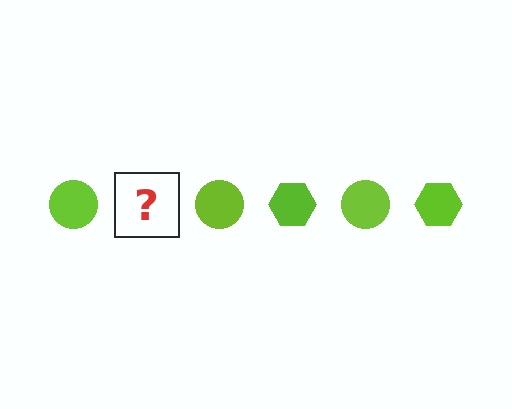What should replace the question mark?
The question mark should be replaced with a lime hexagon.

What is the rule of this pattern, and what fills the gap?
The rule is that the pattern cycles through circle, hexagon shapes in lime. The gap should be filled with a lime hexagon.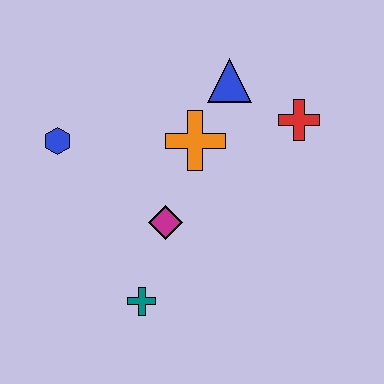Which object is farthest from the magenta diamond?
The red cross is farthest from the magenta diamond.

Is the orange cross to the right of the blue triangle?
No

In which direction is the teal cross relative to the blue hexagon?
The teal cross is below the blue hexagon.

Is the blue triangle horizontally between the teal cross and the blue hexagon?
No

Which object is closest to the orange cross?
The blue triangle is closest to the orange cross.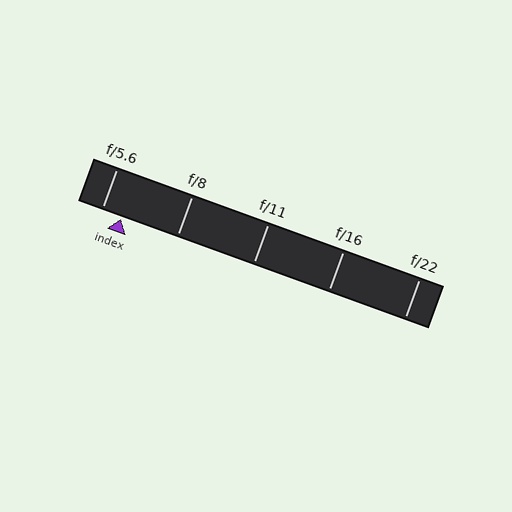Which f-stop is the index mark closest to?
The index mark is closest to f/5.6.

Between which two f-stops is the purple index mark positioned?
The index mark is between f/5.6 and f/8.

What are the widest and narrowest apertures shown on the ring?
The widest aperture shown is f/5.6 and the narrowest is f/22.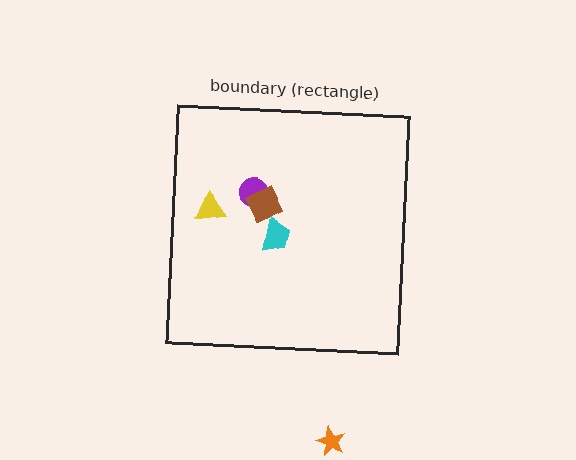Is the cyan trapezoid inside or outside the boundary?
Inside.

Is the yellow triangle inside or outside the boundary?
Inside.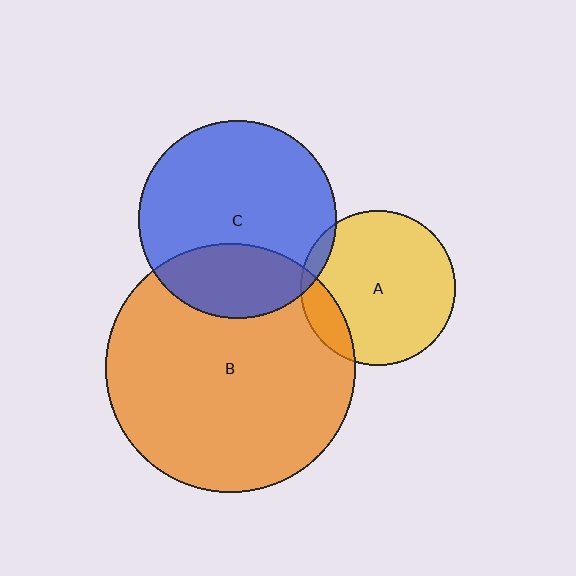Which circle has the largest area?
Circle B (orange).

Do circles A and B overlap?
Yes.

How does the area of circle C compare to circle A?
Approximately 1.6 times.